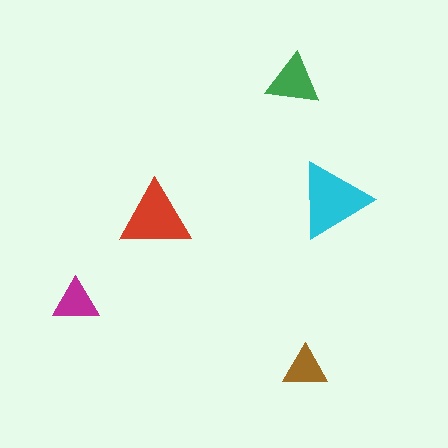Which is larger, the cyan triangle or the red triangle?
The cyan one.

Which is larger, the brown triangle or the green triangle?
The green one.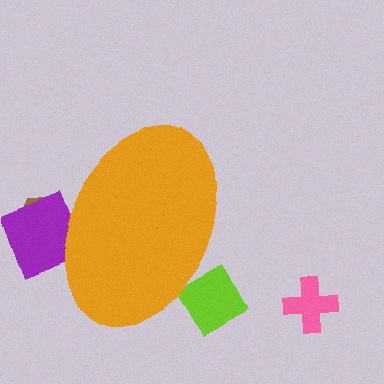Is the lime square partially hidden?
Yes, the lime square is partially hidden behind the orange ellipse.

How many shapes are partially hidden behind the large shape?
3 shapes are partially hidden.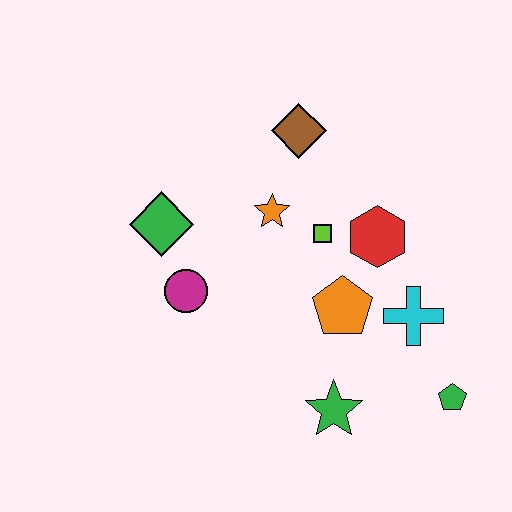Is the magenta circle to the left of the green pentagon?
Yes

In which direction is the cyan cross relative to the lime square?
The cyan cross is to the right of the lime square.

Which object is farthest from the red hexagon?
The green diamond is farthest from the red hexagon.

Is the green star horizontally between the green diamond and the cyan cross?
Yes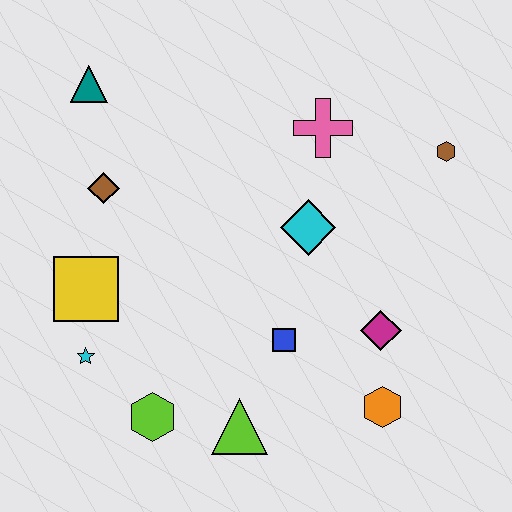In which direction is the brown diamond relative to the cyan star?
The brown diamond is above the cyan star.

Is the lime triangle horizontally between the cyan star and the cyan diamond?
Yes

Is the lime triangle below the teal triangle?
Yes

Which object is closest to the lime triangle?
The lime hexagon is closest to the lime triangle.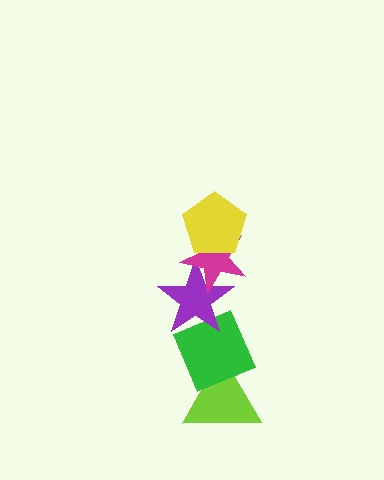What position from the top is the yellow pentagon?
The yellow pentagon is 1st from the top.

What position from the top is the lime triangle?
The lime triangle is 5th from the top.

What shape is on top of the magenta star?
The yellow pentagon is on top of the magenta star.